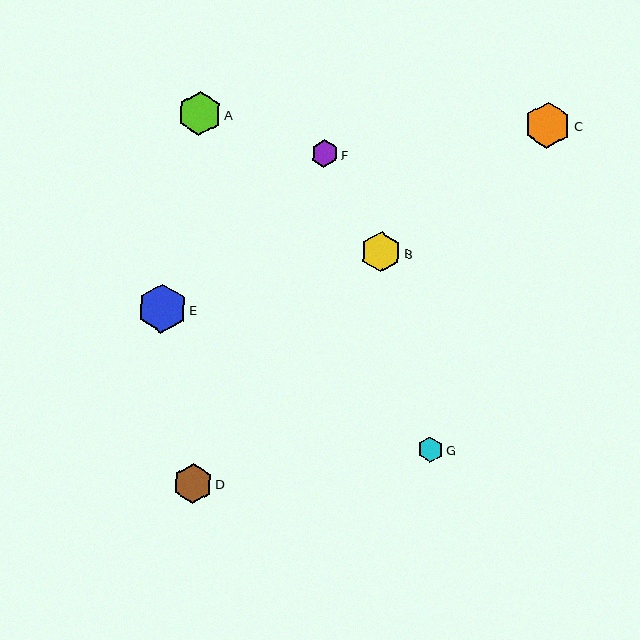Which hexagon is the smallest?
Hexagon G is the smallest with a size of approximately 25 pixels.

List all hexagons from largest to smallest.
From largest to smallest: E, C, A, B, D, F, G.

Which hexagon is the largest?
Hexagon E is the largest with a size of approximately 49 pixels.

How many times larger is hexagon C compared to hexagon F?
Hexagon C is approximately 1.7 times the size of hexagon F.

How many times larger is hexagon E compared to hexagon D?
Hexagon E is approximately 1.2 times the size of hexagon D.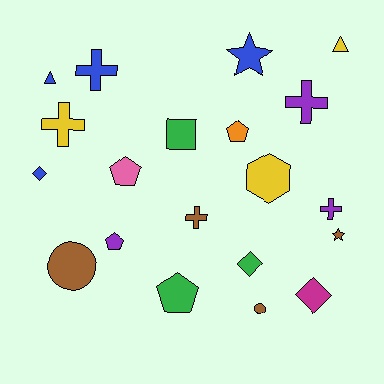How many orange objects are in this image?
There is 1 orange object.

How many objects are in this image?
There are 20 objects.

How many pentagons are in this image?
There are 4 pentagons.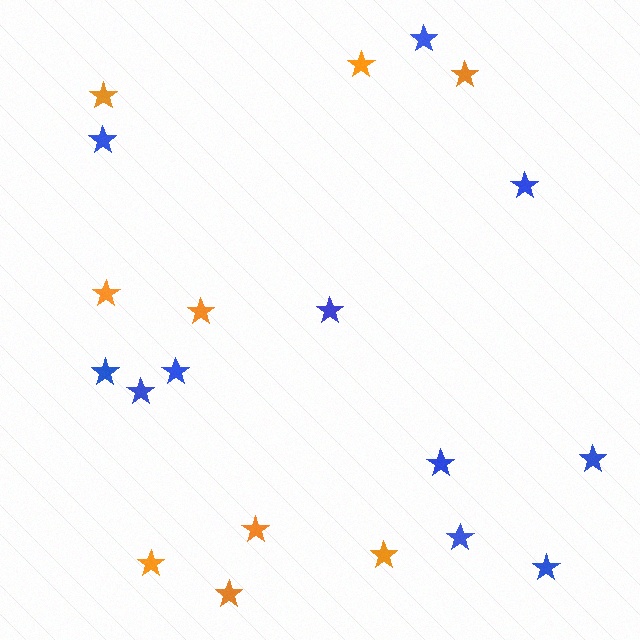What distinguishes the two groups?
There are 2 groups: one group of blue stars (11) and one group of orange stars (9).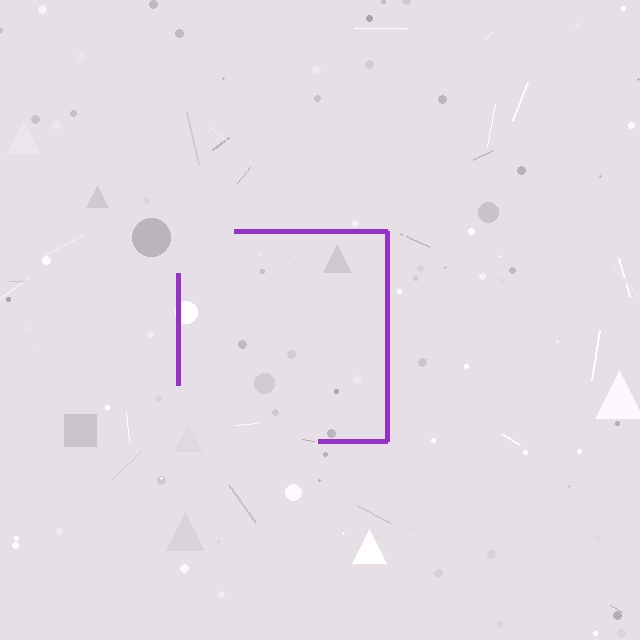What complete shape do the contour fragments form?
The contour fragments form a square.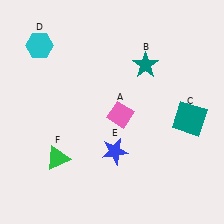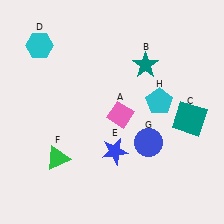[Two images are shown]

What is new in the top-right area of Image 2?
A cyan pentagon (H) was added in the top-right area of Image 2.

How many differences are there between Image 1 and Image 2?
There are 2 differences between the two images.